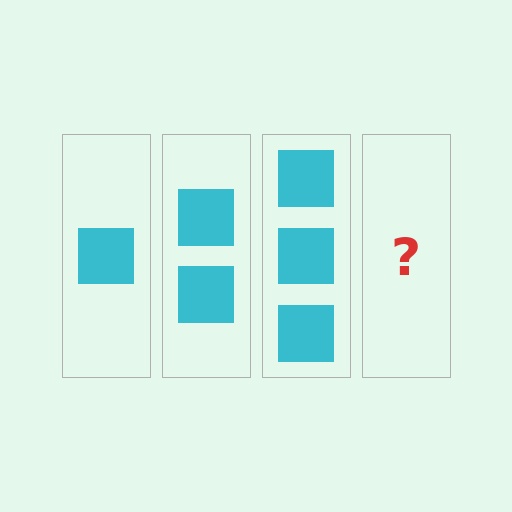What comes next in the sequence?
The next element should be 4 squares.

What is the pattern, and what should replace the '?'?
The pattern is that each step adds one more square. The '?' should be 4 squares.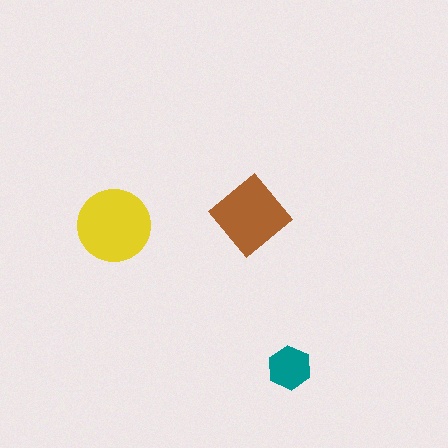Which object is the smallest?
The teal hexagon.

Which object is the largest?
The yellow circle.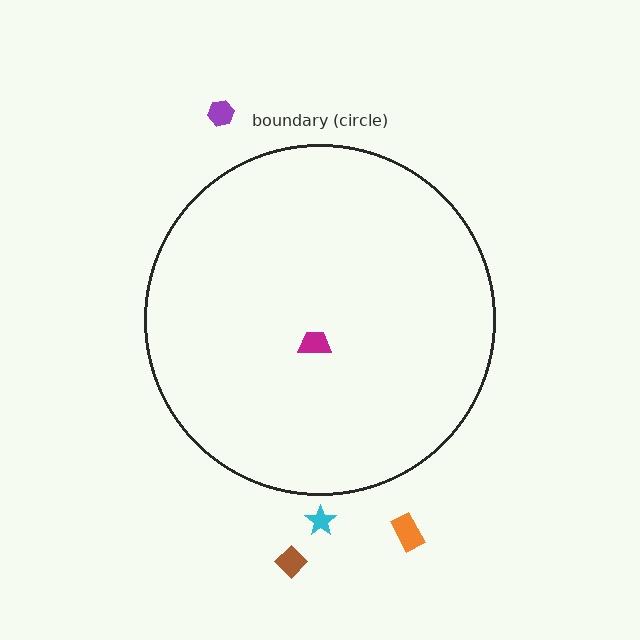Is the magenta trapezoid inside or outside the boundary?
Inside.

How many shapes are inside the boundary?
1 inside, 4 outside.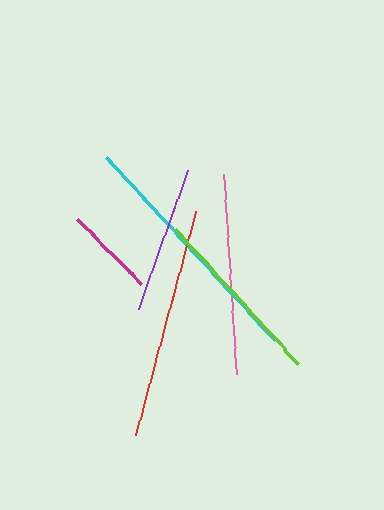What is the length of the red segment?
The red segment is approximately 232 pixels long.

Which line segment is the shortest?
The magenta line is the shortest at approximately 91 pixels.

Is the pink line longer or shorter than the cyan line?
The cyan line is longer than the pink line.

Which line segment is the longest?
The cyan line is the longest at approximately 250 pixels.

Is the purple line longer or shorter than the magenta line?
The purple line is longer than the magenta line.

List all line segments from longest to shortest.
From longest to shortest: cyan, red, pink, lime, purple, magenta.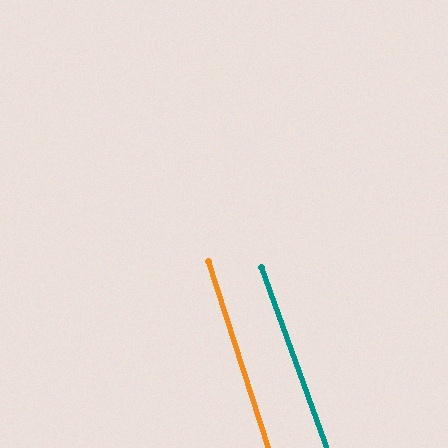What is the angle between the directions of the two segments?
Approximately 2 degrees.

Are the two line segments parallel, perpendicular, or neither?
Parallel — their directions differ by only 1.7°.